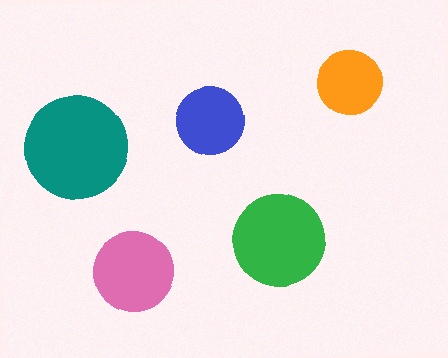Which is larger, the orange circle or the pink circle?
The pink one.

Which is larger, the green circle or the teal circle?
The teal one.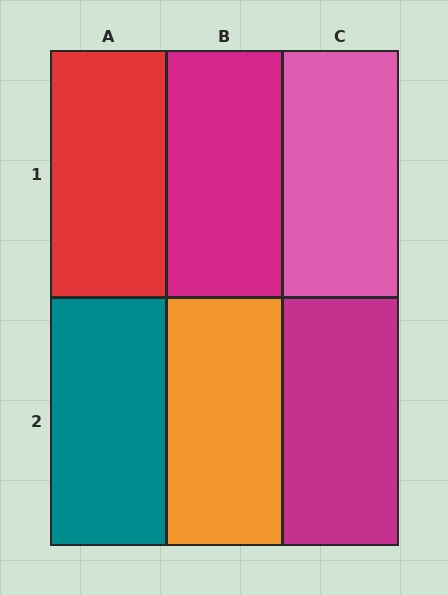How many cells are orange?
1 cell is orange.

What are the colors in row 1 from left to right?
Red, magenta, pink.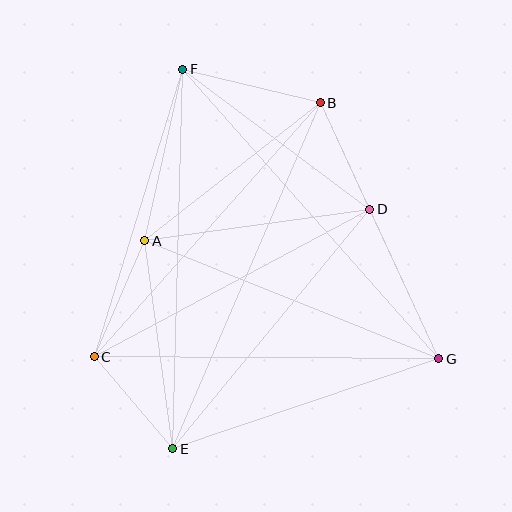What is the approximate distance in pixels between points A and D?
The distance between A and D is approximately 228 pixels.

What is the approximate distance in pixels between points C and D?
The distance between C and D is approximately 313 pixels.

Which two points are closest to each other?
Points B and D are closest to each other.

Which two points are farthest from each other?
Points F and G are farthest from each other.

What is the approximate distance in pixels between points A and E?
The distance between A and E is approximately 210 pixels.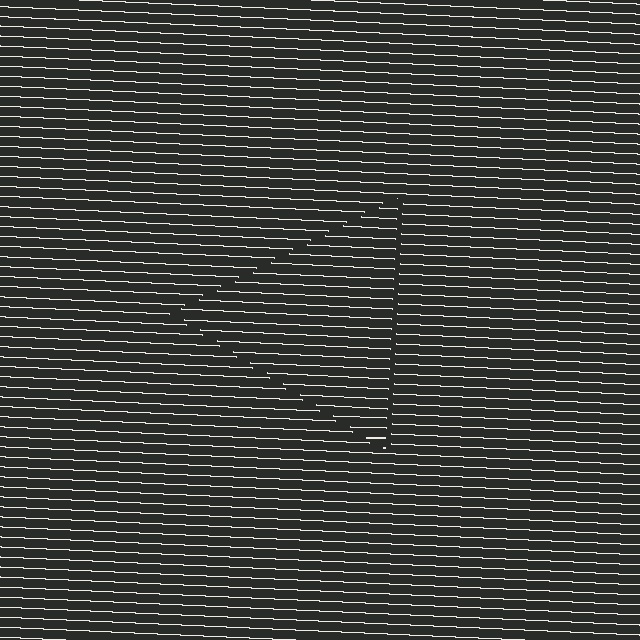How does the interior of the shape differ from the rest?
The interior of the shape contains the same grating, shifted by half a period — the contour is defined by the phase discontinuity where line-ends from the inner and outer gratings abut.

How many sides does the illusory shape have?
3 sides — the line-ends trace a triangle.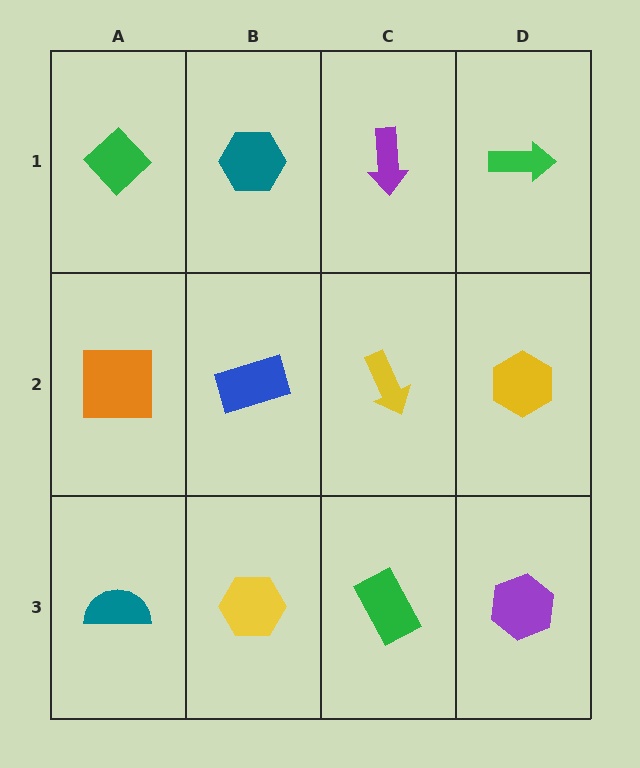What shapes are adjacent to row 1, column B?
A blue rectangle (row 2, column B), a green diamond (row 1, column A), a purple arrow (row 1, column C).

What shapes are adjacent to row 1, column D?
A yellow hexagon (row 2, column D), a purple arrow (row 1, column C).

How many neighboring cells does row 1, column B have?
3.